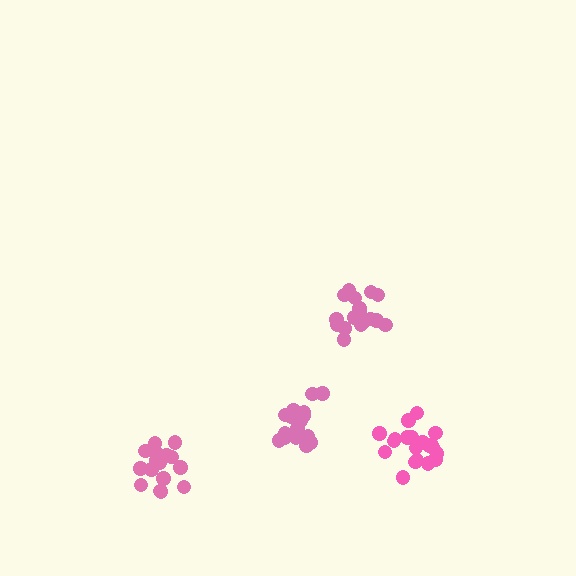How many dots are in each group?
Group 1: 17 dots, Group 2: 19 dots, Group 3: 20 dots, Group 4: 17 dots (73 total).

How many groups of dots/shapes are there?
There are 4 groups.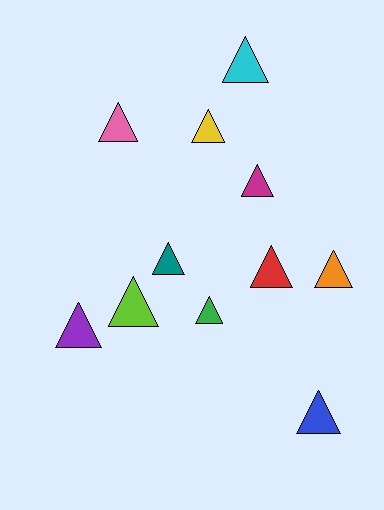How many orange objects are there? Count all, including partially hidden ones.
There is 1 orange object.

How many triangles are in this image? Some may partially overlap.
There are 11 triangles.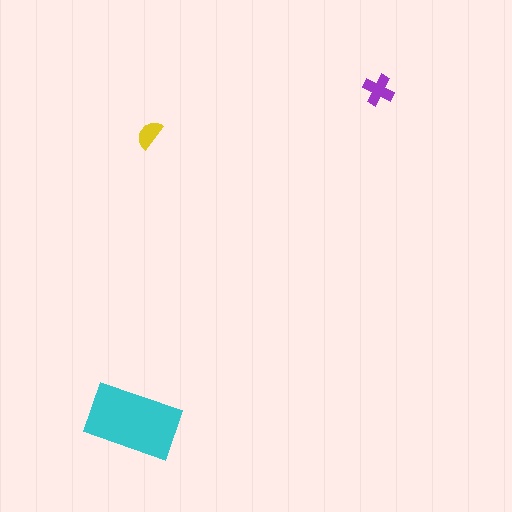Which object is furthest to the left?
The cyan rectangle is leftmost.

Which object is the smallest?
The yellow semicircle.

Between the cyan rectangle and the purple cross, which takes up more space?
The cyan rectangle.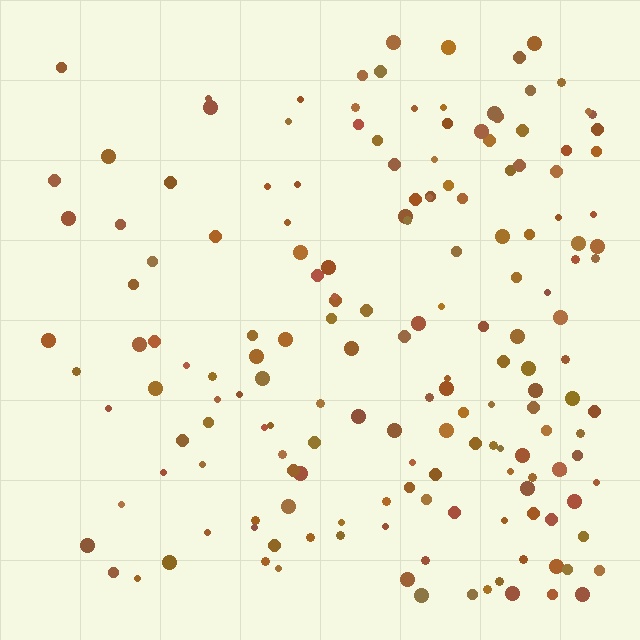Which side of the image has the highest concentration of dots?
The right.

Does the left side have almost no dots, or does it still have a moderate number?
Still a moderate number, just noticeably fewer than the right.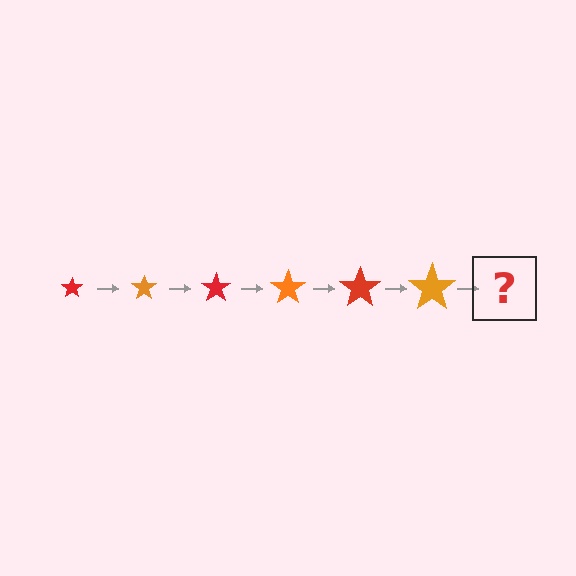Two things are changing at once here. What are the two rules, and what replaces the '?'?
The two rules are that the star grows larger each step and the color cycles through red and orange. The '?' should be a red star, larger than the previous one.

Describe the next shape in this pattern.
It should be a red star, larger than the previous one.